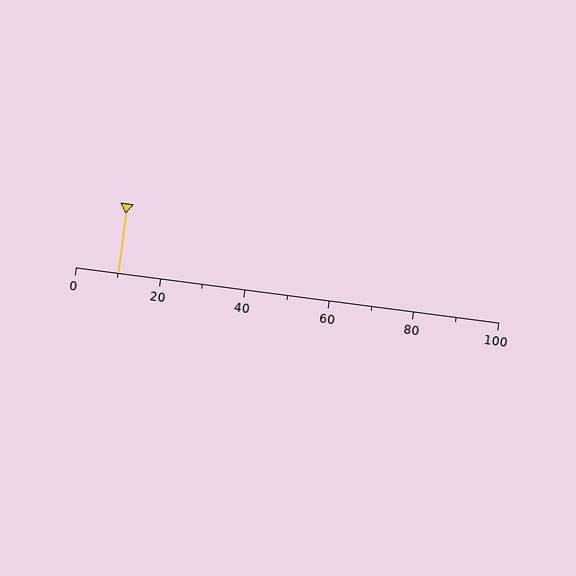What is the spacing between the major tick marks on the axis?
The major ticks are spaced 20 apart.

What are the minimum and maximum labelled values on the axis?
The axis runs from 0 to 100.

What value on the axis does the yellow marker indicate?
The marker indicates approximately 10.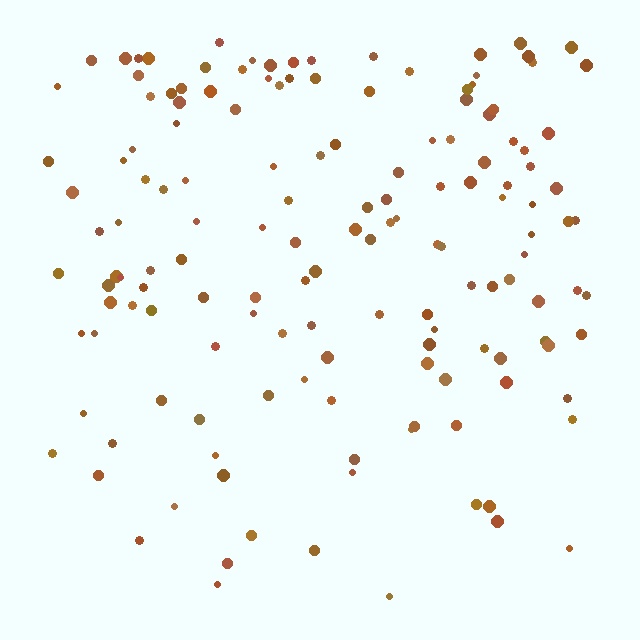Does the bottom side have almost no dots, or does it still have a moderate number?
Still a moderate number, just noticeably fewer than the top.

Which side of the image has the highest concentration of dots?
The top.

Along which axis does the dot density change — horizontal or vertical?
Vertical.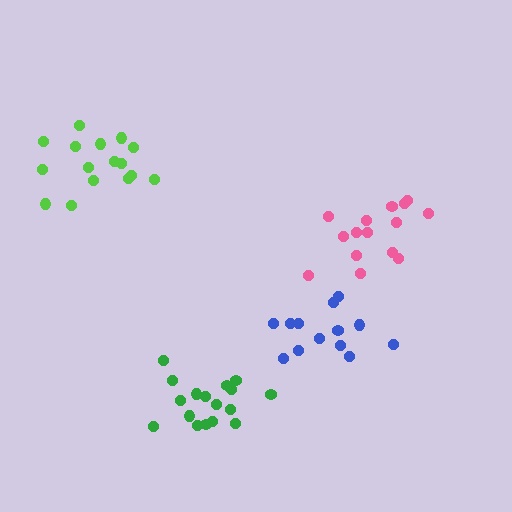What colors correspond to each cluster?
The clusters are colored: green, lime, blue, pink.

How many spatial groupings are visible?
There are 4 spatial groupings.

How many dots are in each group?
Group 1: 17 dots, Group 2: 16 dots, Group 3: 13 dots, Group 4: 15 dots (61 total).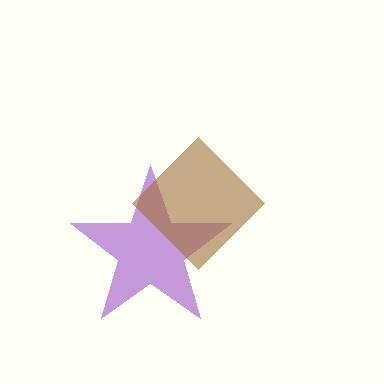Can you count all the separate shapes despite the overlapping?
Yes, there are 2 separate shapes.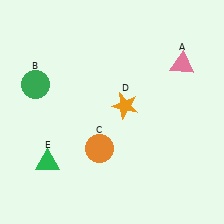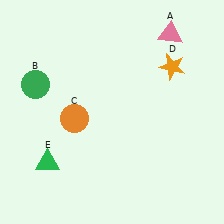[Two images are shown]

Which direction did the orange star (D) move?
The orange star (D) moved right.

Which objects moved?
The objects that moved are: the pink triangle (A), the orange circle (C), the orange star (D).